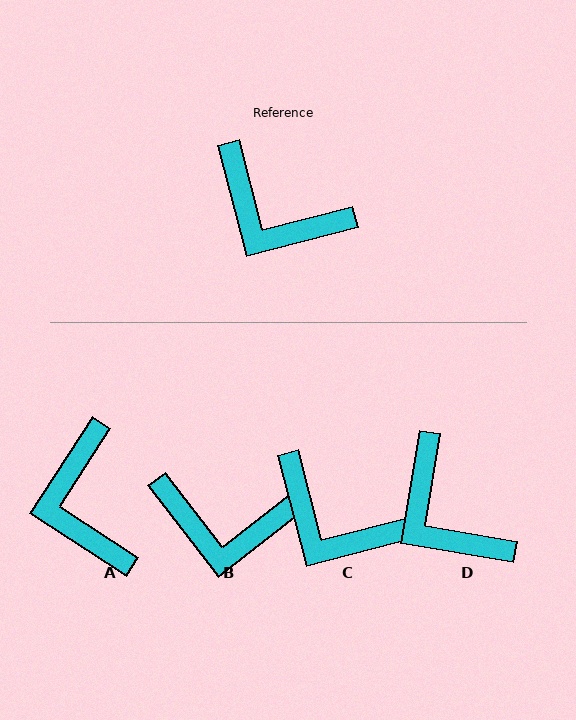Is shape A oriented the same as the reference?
No, it is off by about 47 degrees.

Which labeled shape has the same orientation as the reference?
C.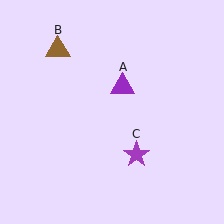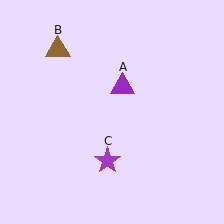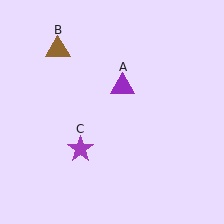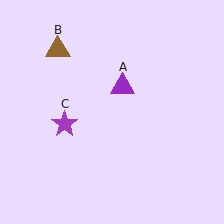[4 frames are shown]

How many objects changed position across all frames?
1 object changed position: purple star (object C).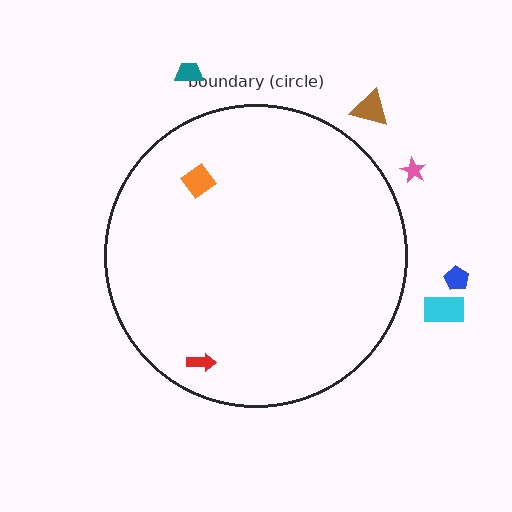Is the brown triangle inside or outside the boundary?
Outside.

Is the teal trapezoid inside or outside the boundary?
Outside.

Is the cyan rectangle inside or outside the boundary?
Outside.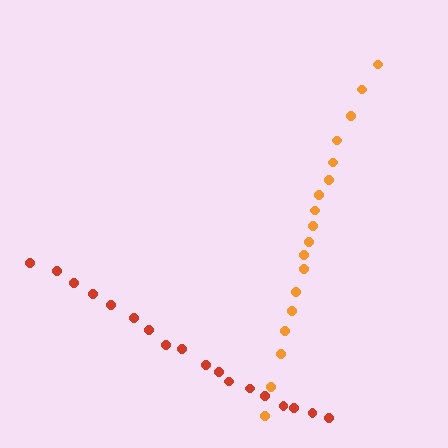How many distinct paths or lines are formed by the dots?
There are 2 distinct paths.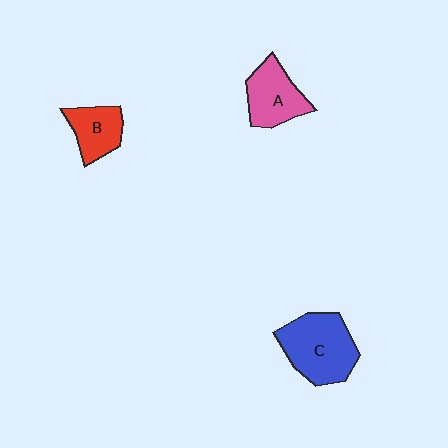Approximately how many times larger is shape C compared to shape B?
Approximately 1.8 times.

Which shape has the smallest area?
Shape B (red).